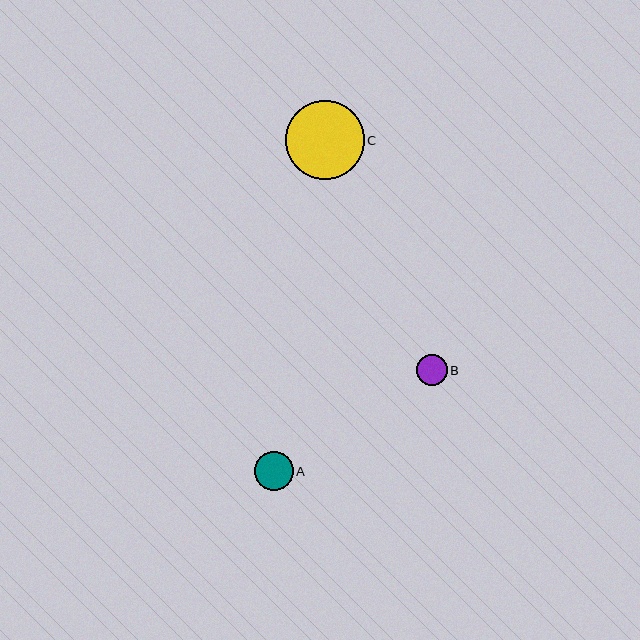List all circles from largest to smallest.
From largest to smallest: C, A, B.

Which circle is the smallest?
Circle B is the smallest with a size of approximately 31 pixels.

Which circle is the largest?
Circle C is the largest with a size of approximately 79 pixels.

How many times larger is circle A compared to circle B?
Circle A is approximately 1.2 times the size of circle B.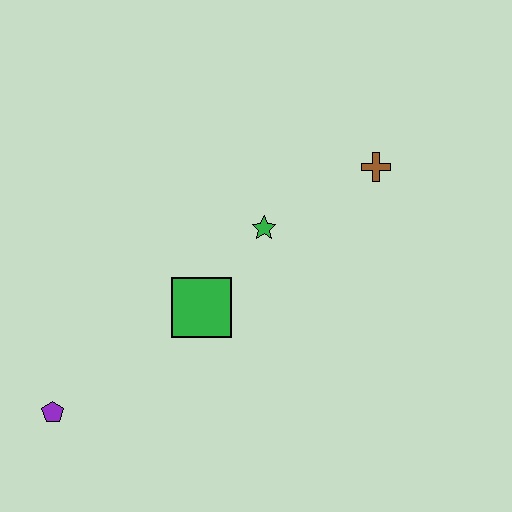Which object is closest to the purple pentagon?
The green square is closest to the purple pentagon.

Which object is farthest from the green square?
The brown cross is farthest from the green square.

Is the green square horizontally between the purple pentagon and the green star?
Yes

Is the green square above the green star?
No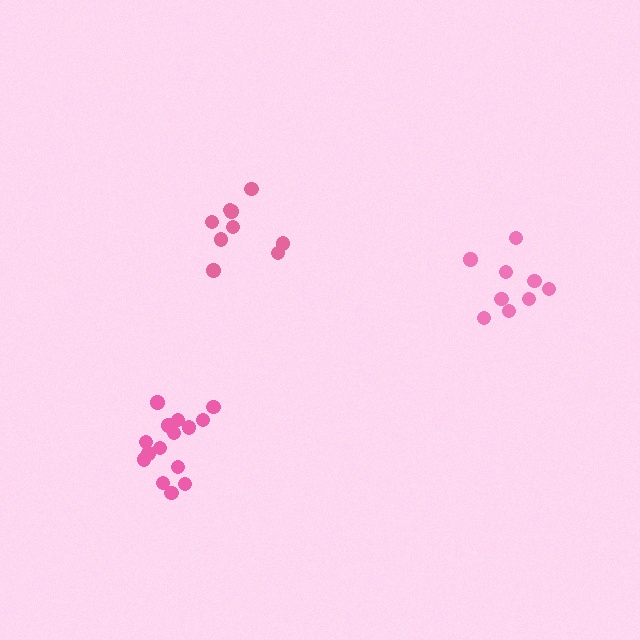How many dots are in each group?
Group 1: 9 dots, Group 2: 9 dots, Group 3: 15 dots (33 total).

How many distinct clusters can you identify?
There are 3 distinct clusters.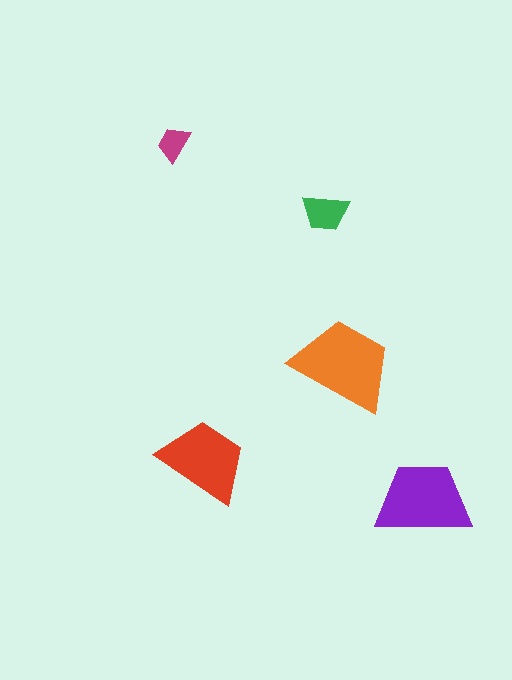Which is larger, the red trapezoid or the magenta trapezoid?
The red one.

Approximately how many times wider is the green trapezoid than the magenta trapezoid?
About 1.5 times wider.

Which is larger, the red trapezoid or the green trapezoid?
The red one.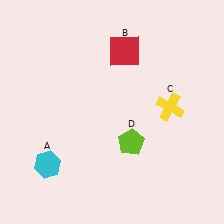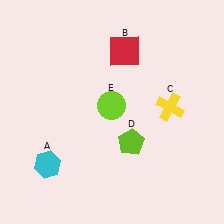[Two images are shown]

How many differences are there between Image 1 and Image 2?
There is 1 difference between the two images.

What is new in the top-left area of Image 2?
A lime circle (E) was added in the top-left area of Image 2.